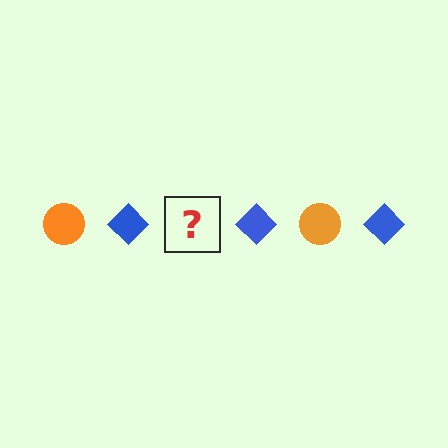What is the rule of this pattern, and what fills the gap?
The rule is that the pattern alternates between orange circle and blue diamond. The gap should be filled with an orange circle.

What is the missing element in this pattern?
The missing element is an orange circle.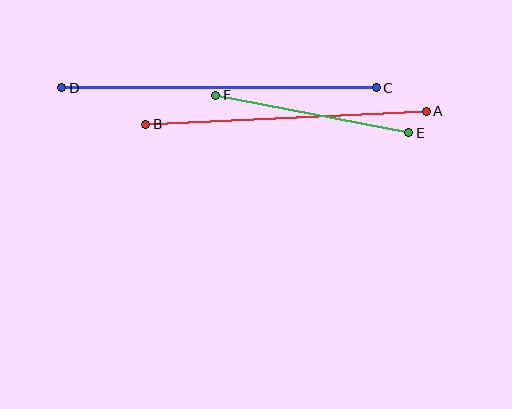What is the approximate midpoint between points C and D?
The midpoint is at approximately (219, 88) pixels.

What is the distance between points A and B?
The distance is approximately 281 pixels.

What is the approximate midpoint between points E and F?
The midpoint is at approximately (312, 114) pixels.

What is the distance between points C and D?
The distance is approximately 314 pixels.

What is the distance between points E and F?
The distance is approximately 196 pixels.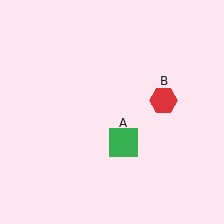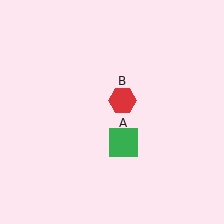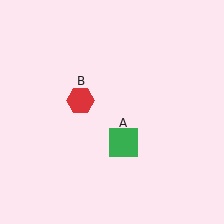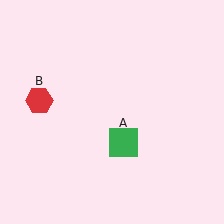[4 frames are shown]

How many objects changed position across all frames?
1 object changed position: red hexagon (object B).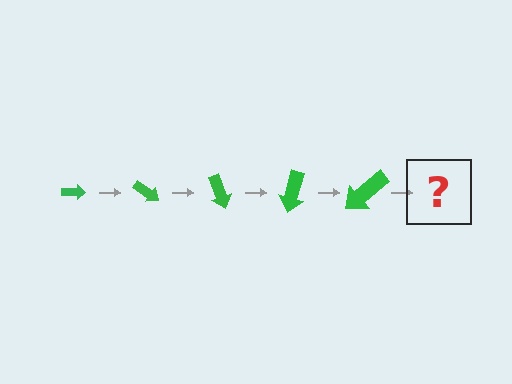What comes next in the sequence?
The next element should be an arrow, larger than the previous one and rotated 175 degrees from the start.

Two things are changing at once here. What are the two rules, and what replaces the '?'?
The two rules are that the arrow grows larger each step and it rotates 35 degrees each step. The '?' should be an arrow, larger than the previous one and rotated 175 degrees from the start.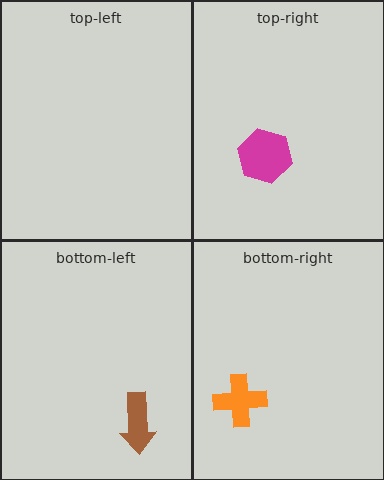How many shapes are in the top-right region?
1.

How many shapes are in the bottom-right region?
1.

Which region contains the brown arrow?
The bottom-left region.